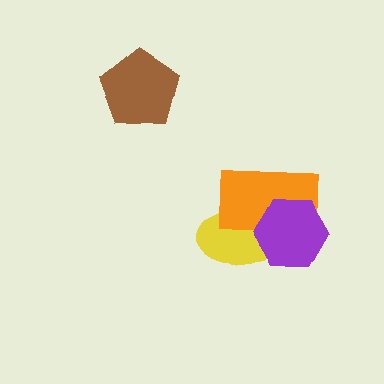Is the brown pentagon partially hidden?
No, no other shape covers it.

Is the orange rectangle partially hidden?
Yes, it is partially covered by another shape.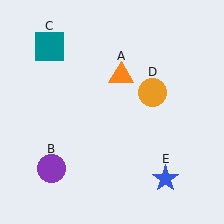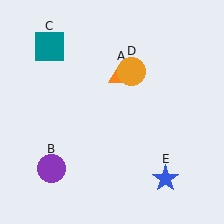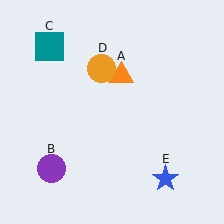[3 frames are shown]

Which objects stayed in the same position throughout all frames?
Orange triangle (object A) and purple circle (object B) and teal square (object C) and blue star (object E) remained stationary.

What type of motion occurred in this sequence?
The orange circle (object D) rotated counterclockwise around the center of the scene.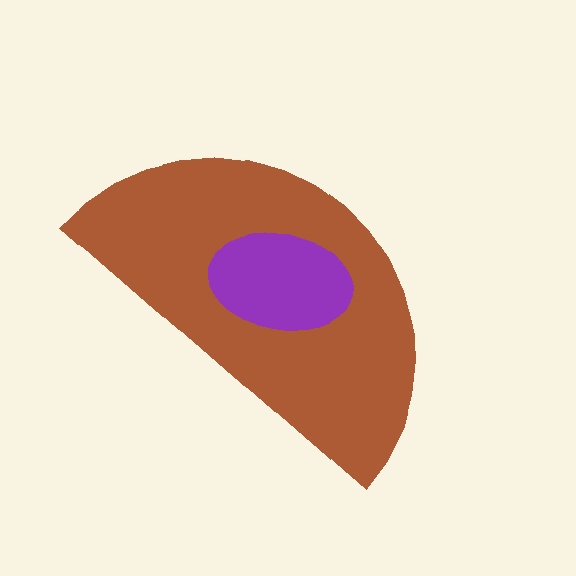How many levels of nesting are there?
2.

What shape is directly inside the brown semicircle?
The purple ellipse.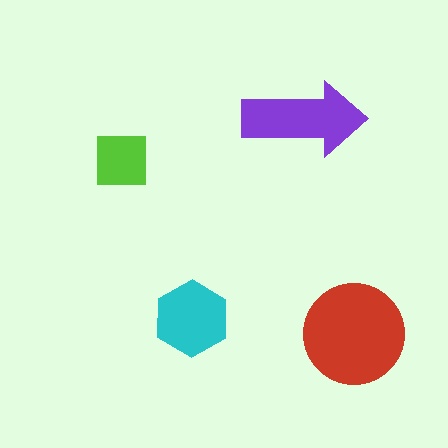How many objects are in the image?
There are 4 objects in the image.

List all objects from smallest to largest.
The lime square, the cyan hexagon, the purple arrow, the red circle.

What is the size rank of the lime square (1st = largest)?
4th.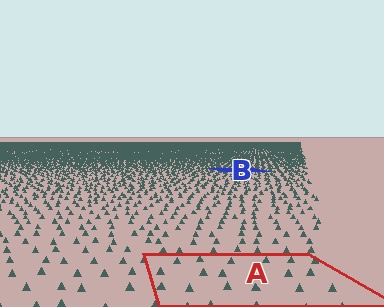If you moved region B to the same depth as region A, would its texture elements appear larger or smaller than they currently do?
They would appear larger. At a closer depth, the same texture elements are projected at a bigger on-screen size.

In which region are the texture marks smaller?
The texture marks are smaller in region B, because it is farther away.